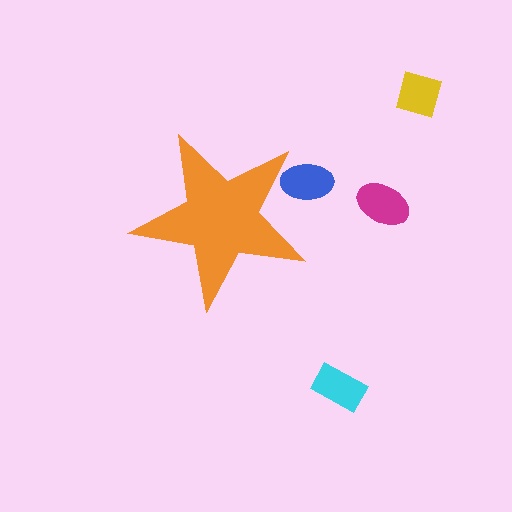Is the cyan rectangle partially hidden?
No, the cyan rectangle is fully visible.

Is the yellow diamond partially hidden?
No, the yellow diamond is fully visible.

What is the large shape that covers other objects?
An orange star.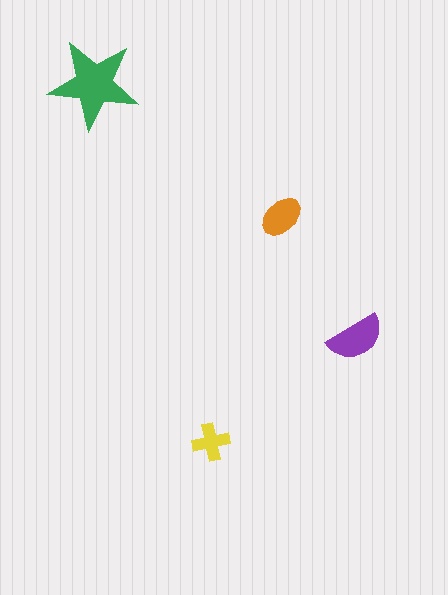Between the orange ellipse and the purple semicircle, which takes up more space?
The purple semicircle.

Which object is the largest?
The green star.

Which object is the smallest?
The yellow cross.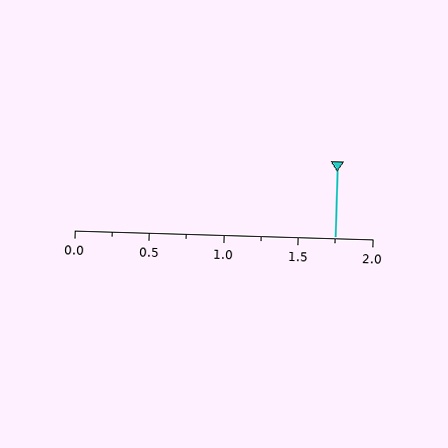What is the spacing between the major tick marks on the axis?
The major ticks are spaced 0.5 apart.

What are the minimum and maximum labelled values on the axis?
The axis runs from 0.0 to 2.0.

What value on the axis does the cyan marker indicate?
The marker indicates approximately 1.75.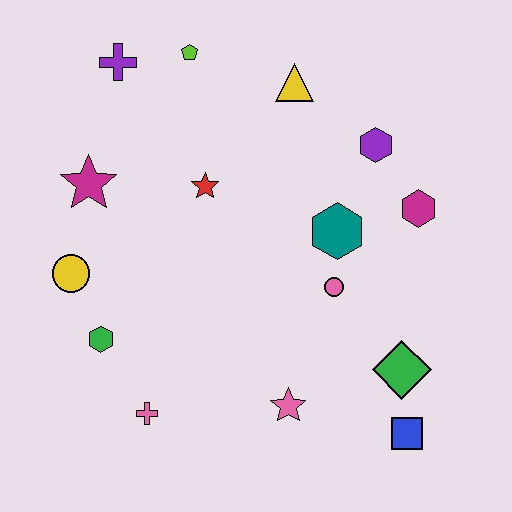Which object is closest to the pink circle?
The teal hexagon is closest to the pink circle.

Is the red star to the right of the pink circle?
No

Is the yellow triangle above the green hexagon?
Yes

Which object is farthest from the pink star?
The purple cross is farthest from the pink star.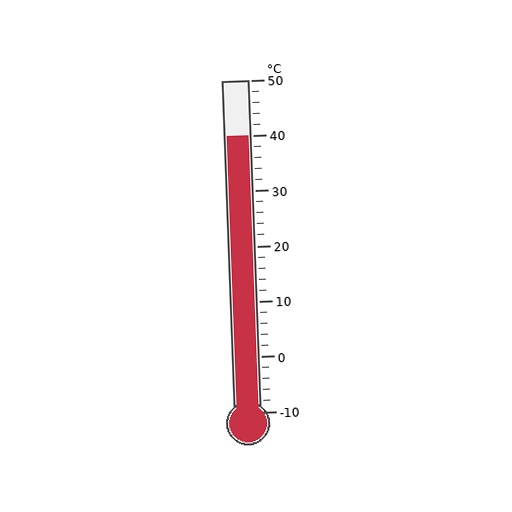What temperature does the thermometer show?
The thermometer shows approximately 40°C.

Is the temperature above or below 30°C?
The temperature is above 30°C.